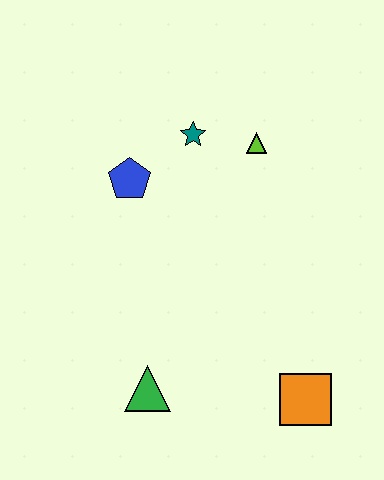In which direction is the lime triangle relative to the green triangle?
The lime triangle is above the green triangle.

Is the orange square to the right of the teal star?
Yes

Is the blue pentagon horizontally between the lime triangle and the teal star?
No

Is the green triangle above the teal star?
No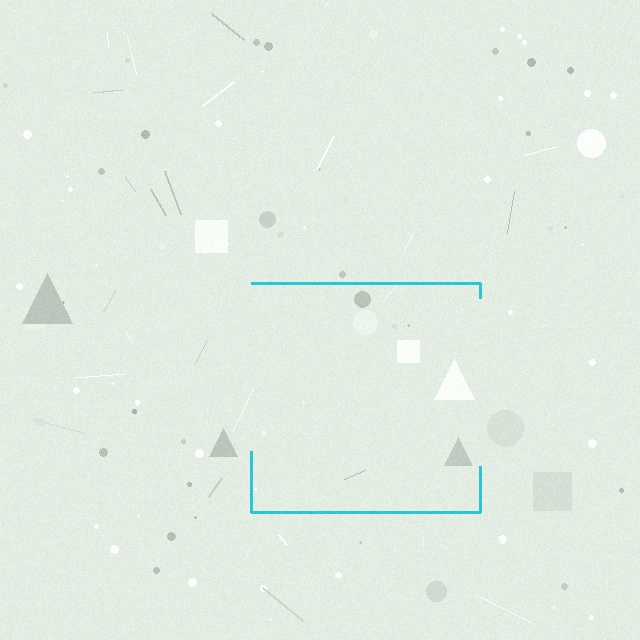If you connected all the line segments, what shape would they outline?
They would outline a square.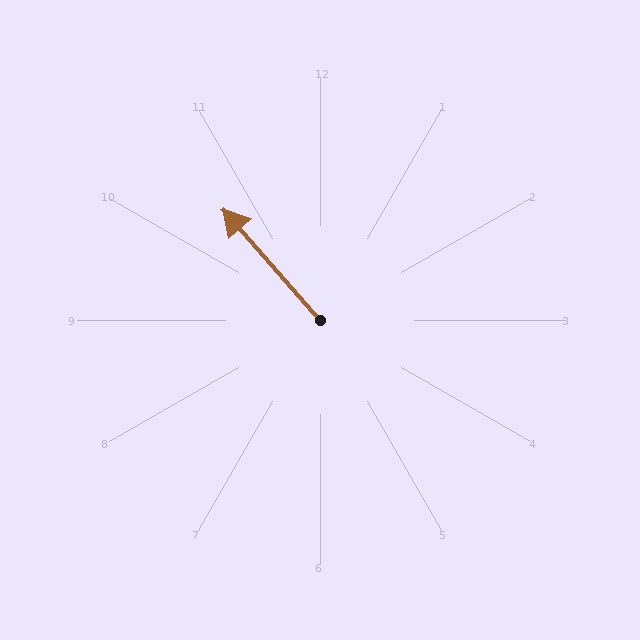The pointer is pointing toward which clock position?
Roughly 11 o'clock.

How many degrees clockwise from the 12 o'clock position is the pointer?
Approximately 319 degrees.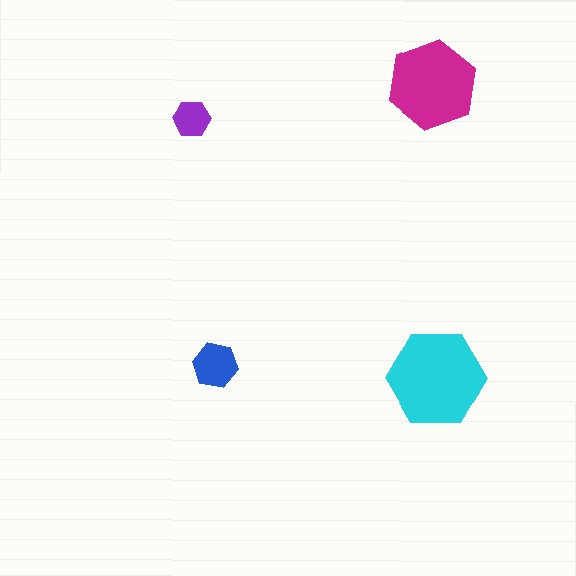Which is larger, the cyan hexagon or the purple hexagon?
The cyan one.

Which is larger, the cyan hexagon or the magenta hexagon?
The cyan one.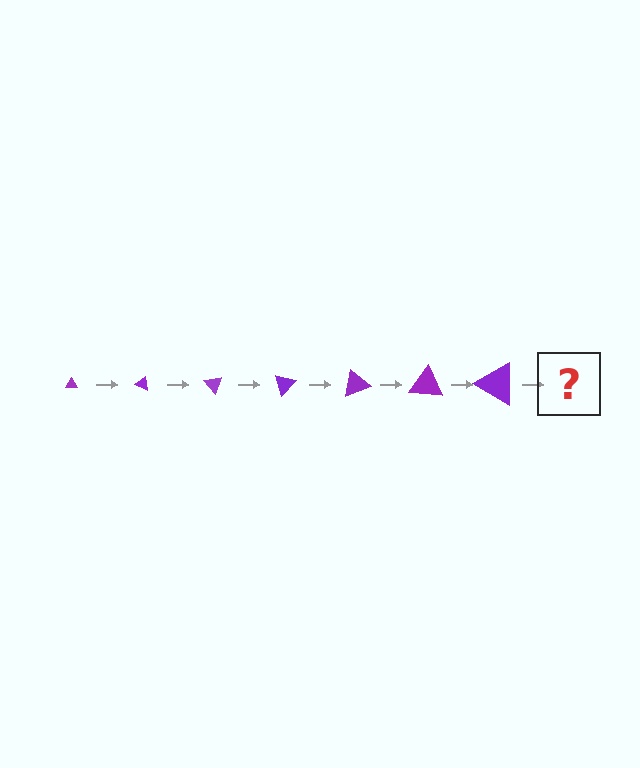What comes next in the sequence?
The next element should be a triangle, larger than the previous one and rotated 175 degrees from the start.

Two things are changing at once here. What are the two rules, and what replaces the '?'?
The two rules are that the triangle grows larger each step and it rotates 25 degrees each step. The '?' should be a triangle, larger than the previous one and rotated 175 degrees from the start.